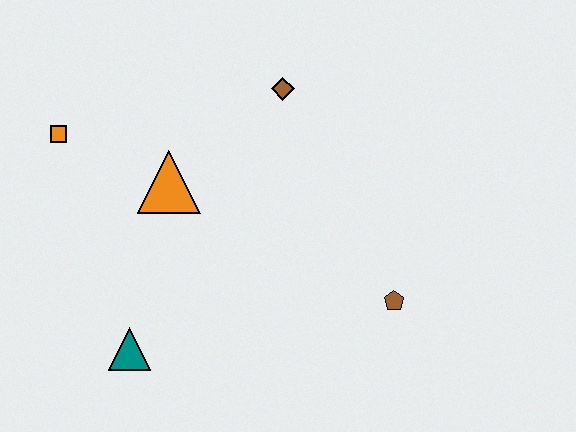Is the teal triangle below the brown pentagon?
Yes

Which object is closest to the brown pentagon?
The brown diamond is closest to the brown pentagon.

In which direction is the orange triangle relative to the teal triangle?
The orange triangle is above the teal triangle.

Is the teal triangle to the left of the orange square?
No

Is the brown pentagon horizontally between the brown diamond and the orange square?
No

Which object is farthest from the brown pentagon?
The orange square is farthest from the brown pentagon.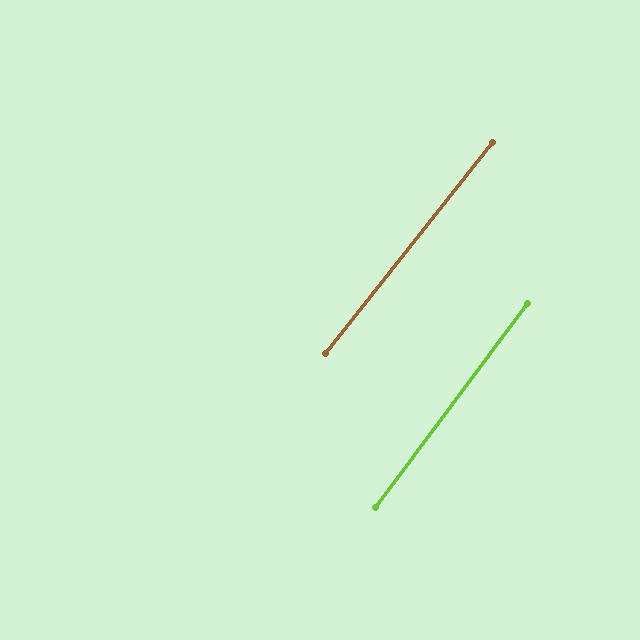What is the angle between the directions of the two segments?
Approximately 2 degrees.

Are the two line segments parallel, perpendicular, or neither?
Parallel — their directions differ by only 1.7°.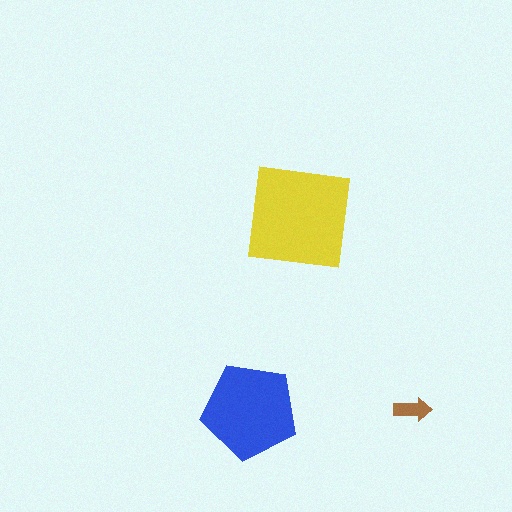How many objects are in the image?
There are 3 objects in the image.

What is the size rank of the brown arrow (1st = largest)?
3rd.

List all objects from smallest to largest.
The brown arrow, the blue pentagon, the yellow square.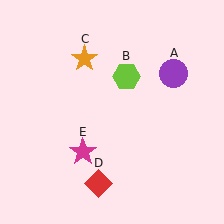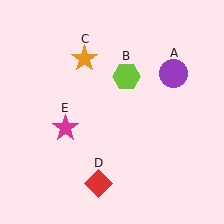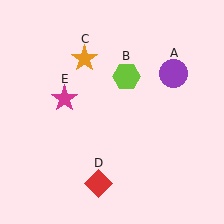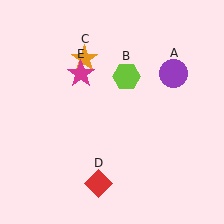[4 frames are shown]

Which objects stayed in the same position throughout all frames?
Purple circle (object A) and lime hexagon (object B) and orange star (object C) and red diamond (object D) remained stationary.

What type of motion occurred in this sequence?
The magenta star (object E) rotated clockwise around the center of the scene.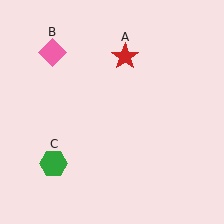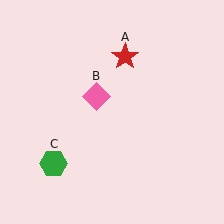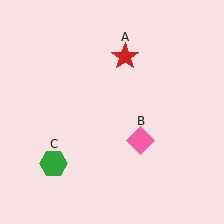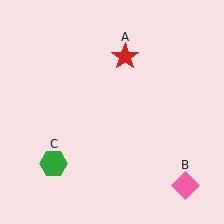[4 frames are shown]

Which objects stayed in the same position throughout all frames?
Red star (object A) and green hexagon (object C) remained stationary.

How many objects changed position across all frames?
1 object changed position: pink diamond (object B).